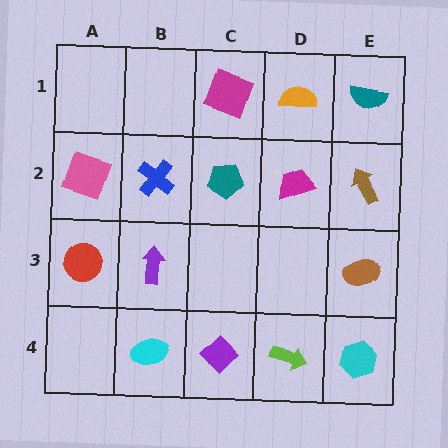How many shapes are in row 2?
5 shapes.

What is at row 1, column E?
A teal semicircle.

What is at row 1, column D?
An orange semicircle.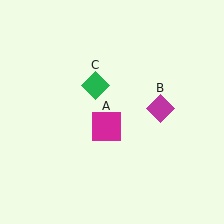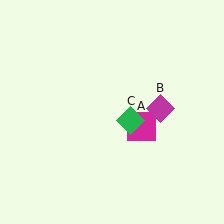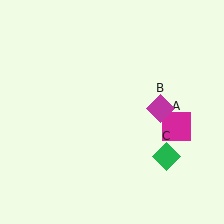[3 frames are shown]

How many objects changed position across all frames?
2 objects changed position: magenta square (object A), green diamond (object C).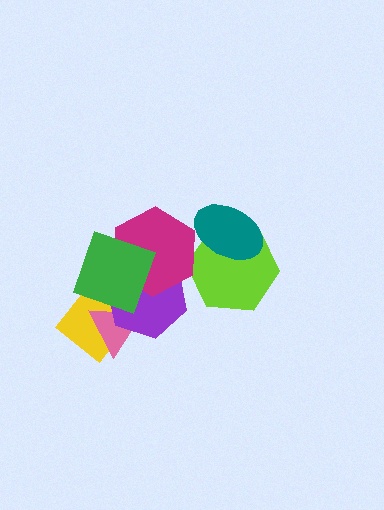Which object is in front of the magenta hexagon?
The green square is in front of the magenta hexagon.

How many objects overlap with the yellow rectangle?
4 objects overlap with the yellow rectangle.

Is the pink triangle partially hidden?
Yes, it is partially covered by another shape.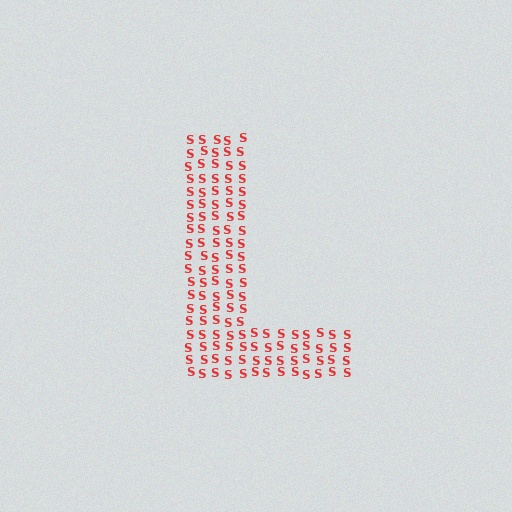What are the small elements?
The small elements are letter S's.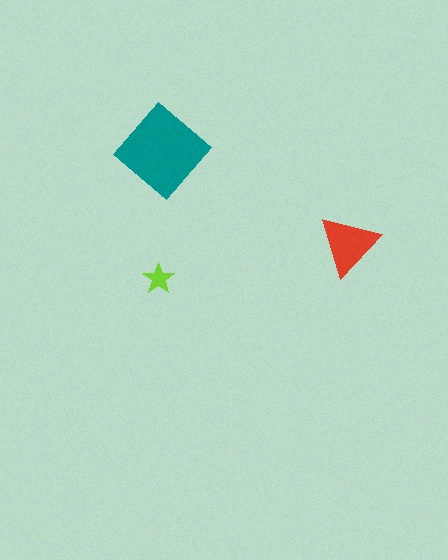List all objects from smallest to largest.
The lime star, the red triangle, the teal diamond.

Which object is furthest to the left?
The lime star is leftmost.